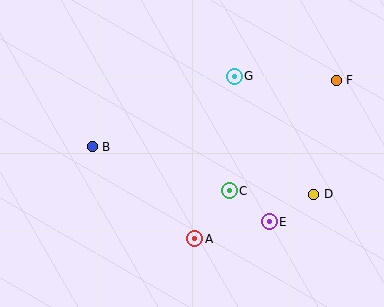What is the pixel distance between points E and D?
The distance between E and D is 53 pixels.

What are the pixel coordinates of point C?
Point C is at (229, 191).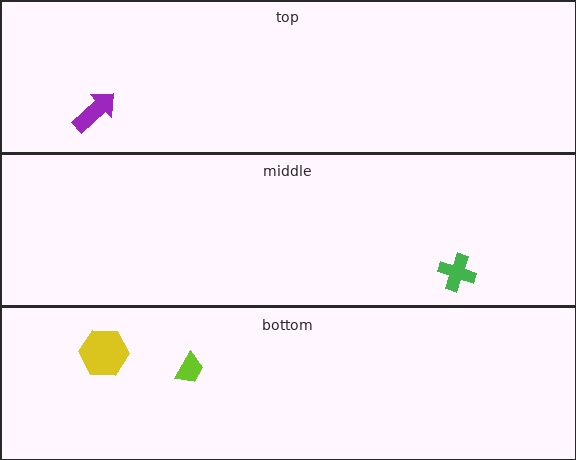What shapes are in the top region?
The purple arrow.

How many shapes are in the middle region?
1.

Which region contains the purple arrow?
The top region.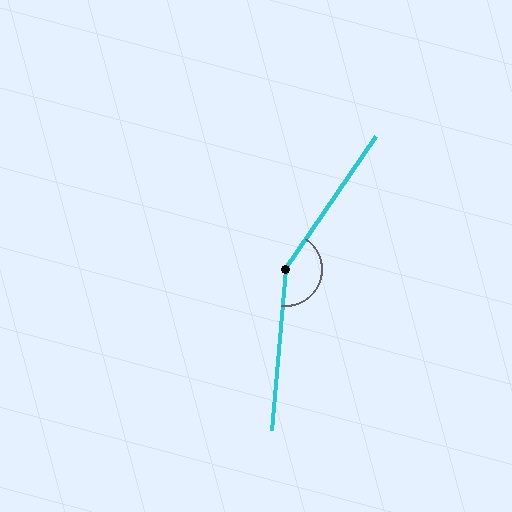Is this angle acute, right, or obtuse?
It is obtuse.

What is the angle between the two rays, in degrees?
Approximately 151 degrees.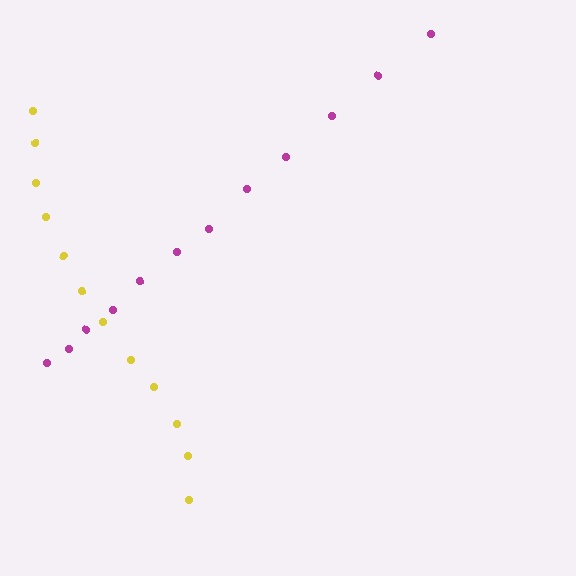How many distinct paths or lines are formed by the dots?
There are 2 distinct paths.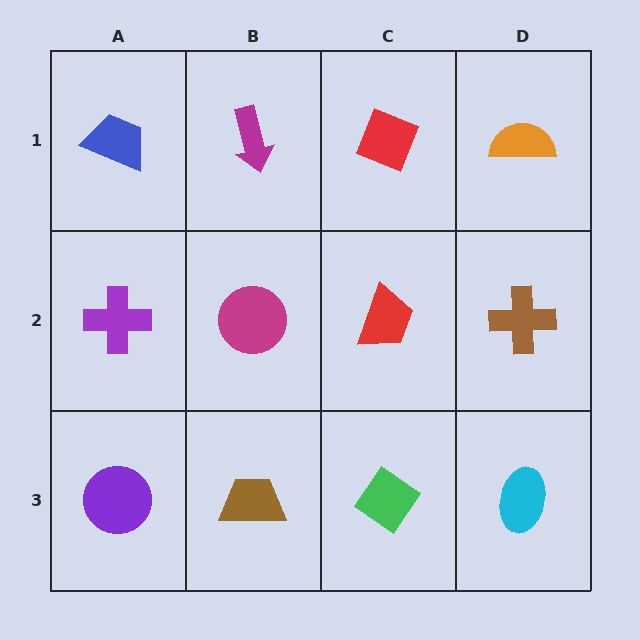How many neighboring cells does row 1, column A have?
2.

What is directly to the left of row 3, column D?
A green diamond.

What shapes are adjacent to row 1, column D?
A brown cross (row 2, column D), a red diamond (row 1, column C).